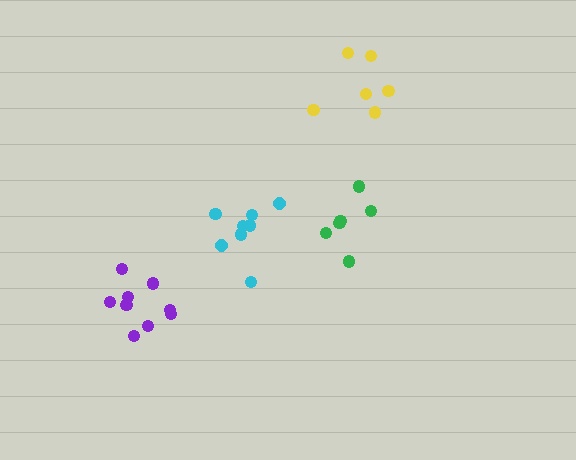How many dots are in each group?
Group 1: 6 dots, Group 2: 9 dots, Group 3: 6 dots, Group 4: 8 dots (29 total).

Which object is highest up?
The yellow cluster is topmost.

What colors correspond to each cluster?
The clusters are colored: green, purple, yellow, cyan.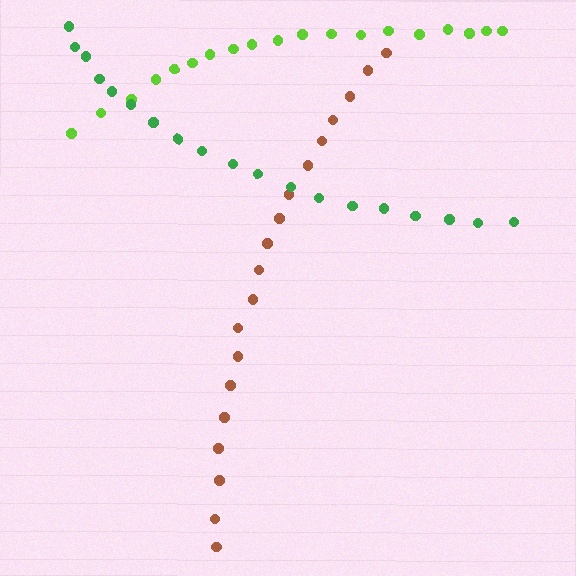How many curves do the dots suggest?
There are 3 distinct paths.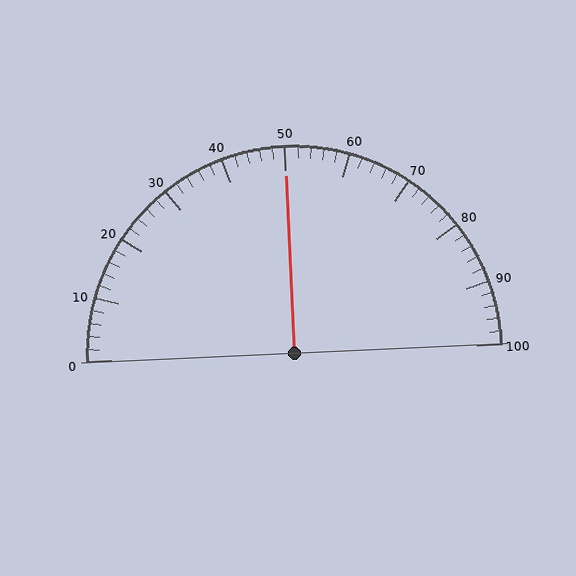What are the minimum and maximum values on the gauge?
The gauge ranges from 0 to 100.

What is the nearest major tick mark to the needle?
The nearest major tick mark is 50.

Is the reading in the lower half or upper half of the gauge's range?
The reading is in the upper half of the range (0 to 100).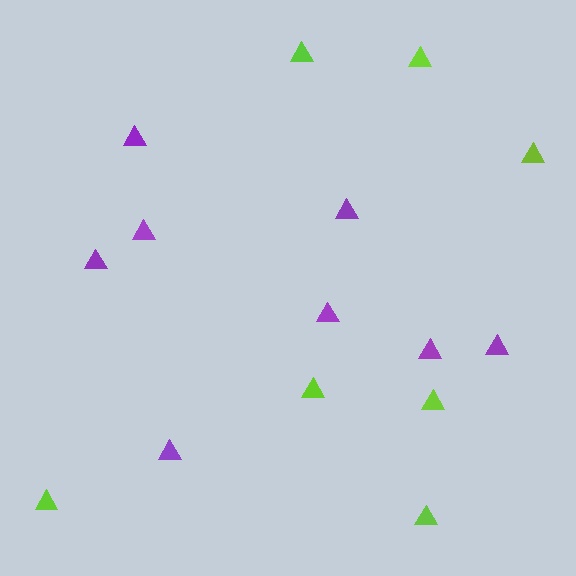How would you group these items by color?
There are 2 groups: one group of lime triangles (7) and one group of purple triangles (8).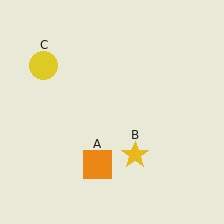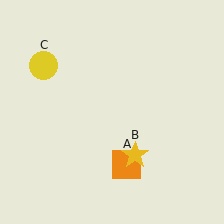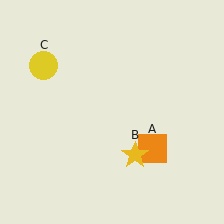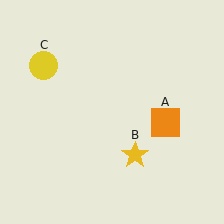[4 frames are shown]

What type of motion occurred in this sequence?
The orange square (object A) rotated counterclockwise around the center of the scene.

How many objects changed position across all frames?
1 object changed position: orange square (object A).